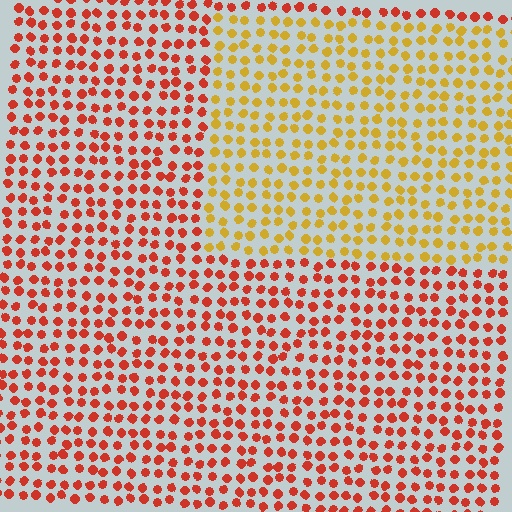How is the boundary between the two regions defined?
The boundary is defined purely by a slight shift in hue (about 42 degrees). Spacing, size, and orientation are identical on both sides.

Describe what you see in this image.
The image is filled with small red elements in a uniform arrangement. A rectangle-shaped region is visible where the elements are tinted to a slightly different hue, forming a subtle color boundary.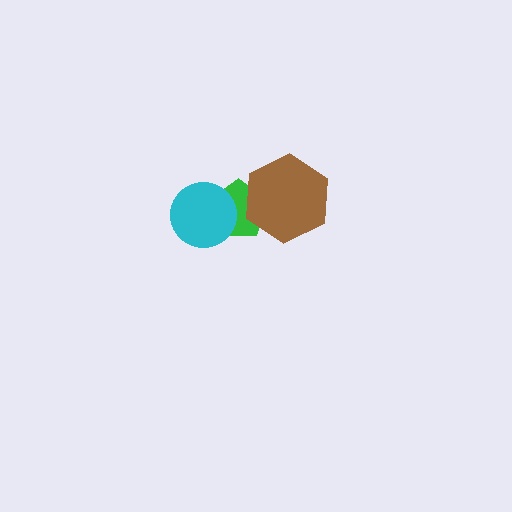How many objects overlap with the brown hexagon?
1 object overlaps with the brown hexagon.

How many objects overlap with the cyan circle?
1 object overlaps with the cyan circle.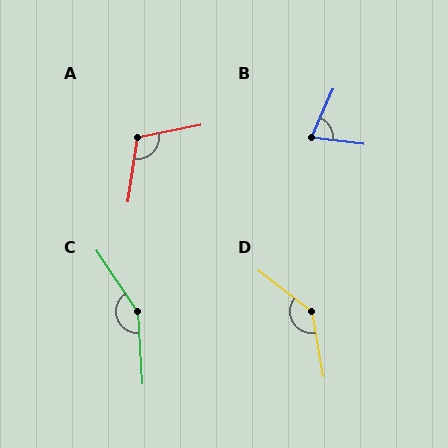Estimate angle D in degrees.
Approximately 138 degrees.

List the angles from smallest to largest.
B (73°), A (110°), D (138°), C (150°).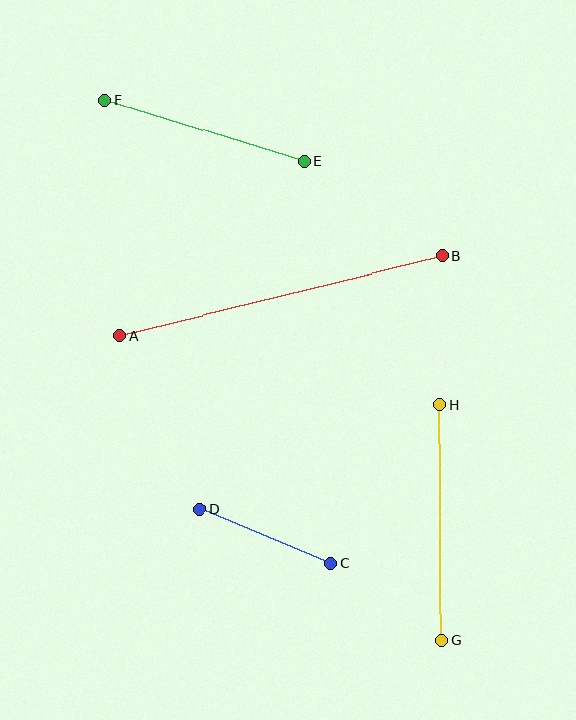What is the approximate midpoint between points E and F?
The midpoint is at approximately (205, 131) pixels.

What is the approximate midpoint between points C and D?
The midpoint is at approximately (265, 536) pixels.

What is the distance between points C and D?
The distance is approximately 142 pixels.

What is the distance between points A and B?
The distance is approximately 333 pixels.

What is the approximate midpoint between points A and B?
The midpoint is at approximately (281, 296) pixels.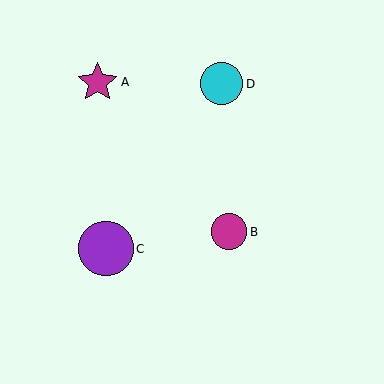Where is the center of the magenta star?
The center of the magenta star is at (97, 82).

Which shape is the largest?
The purple circle (labeled C) is the largest.